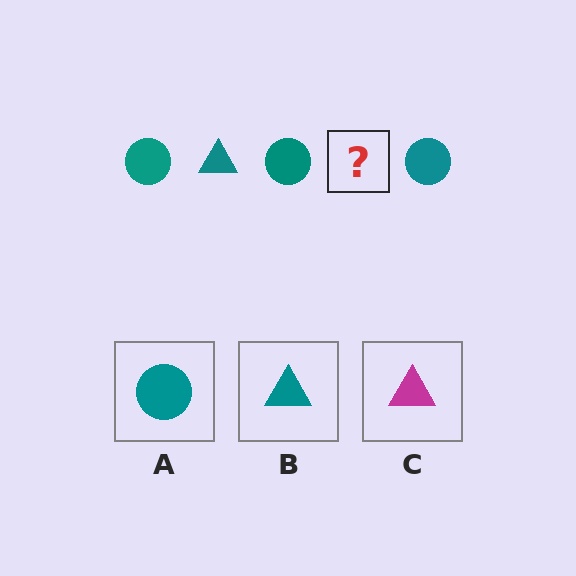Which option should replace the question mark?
Option B.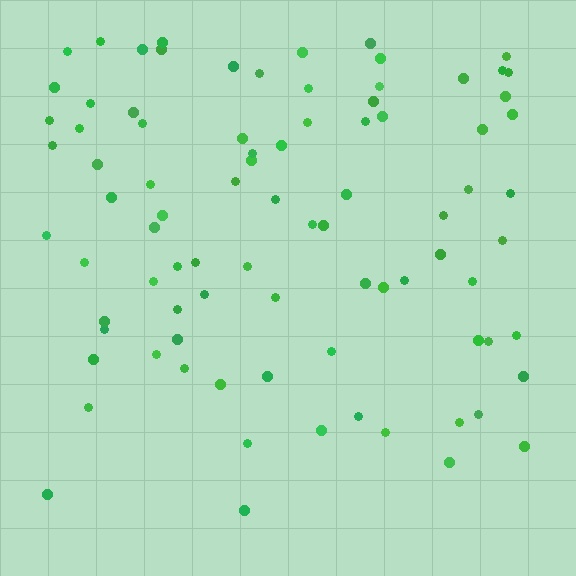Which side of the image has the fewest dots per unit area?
The bottom.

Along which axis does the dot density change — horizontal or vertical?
Vertical.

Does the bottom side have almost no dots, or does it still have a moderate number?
Still a moderate number, just noticeably fewer than the top.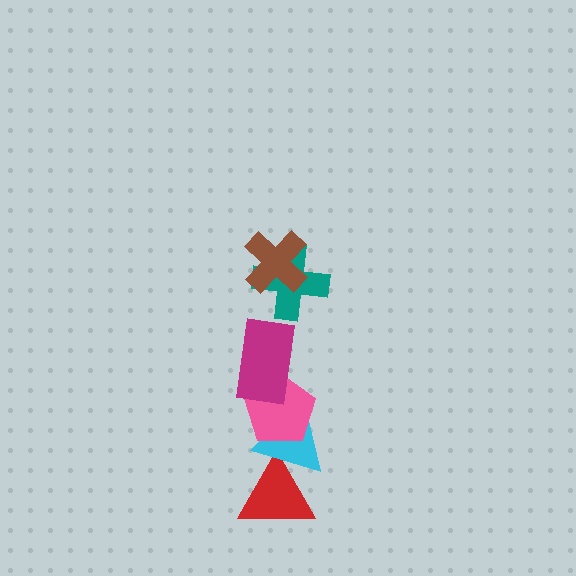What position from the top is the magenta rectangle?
The magenta rectangle is 3rd from the top.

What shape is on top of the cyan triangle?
The pink pentagon is on top of the cyan triangle.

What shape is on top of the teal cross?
The brown cross is on top of the teal cross.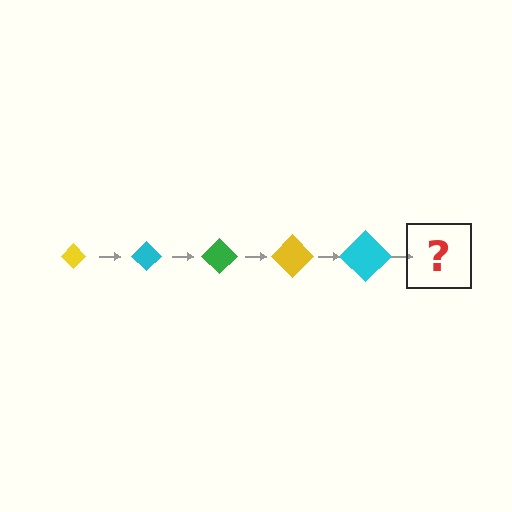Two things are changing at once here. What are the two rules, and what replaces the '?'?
The two rules are that the diamond grows larger each step and the color cycles through yellow, cyan, and green. The '?' should be a green diamond, larger than the previous one.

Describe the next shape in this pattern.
It should be a green diamond, larger than the previous one.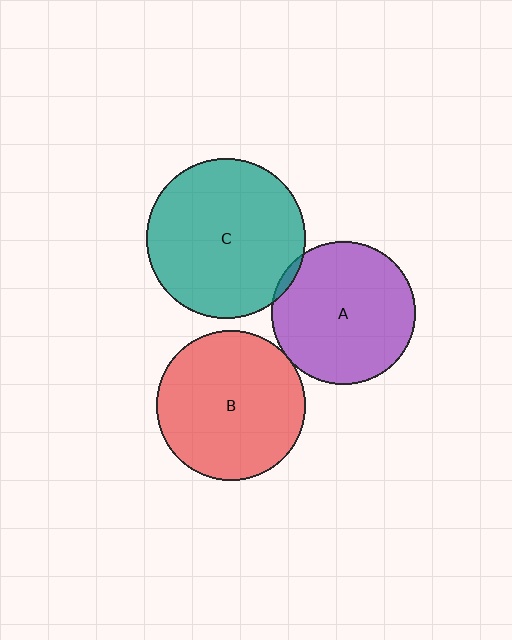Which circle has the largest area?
Circle C (teal).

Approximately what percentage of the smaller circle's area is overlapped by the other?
Approximately 5%.